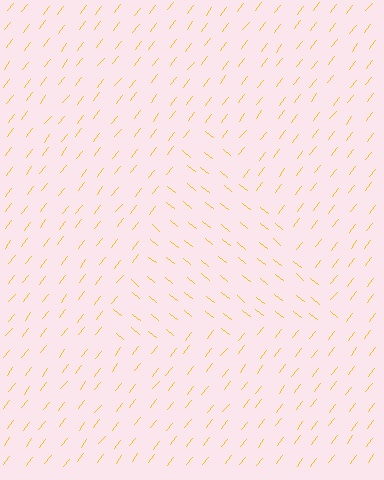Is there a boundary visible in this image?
Yes, there is a texture boundary formed by a change in line orientation.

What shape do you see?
I see a triangle.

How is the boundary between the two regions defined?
The boundary is defined purely by a change in line orientation (approximately 88 degrees difference). All lines are the same color and thickness.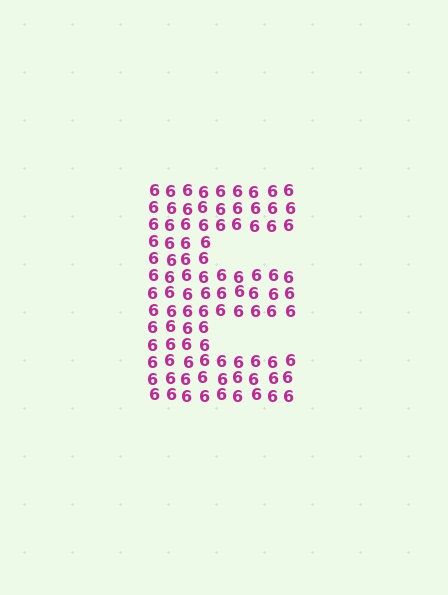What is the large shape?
The large shape is the letter E.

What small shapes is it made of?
It is made of small digit 6's.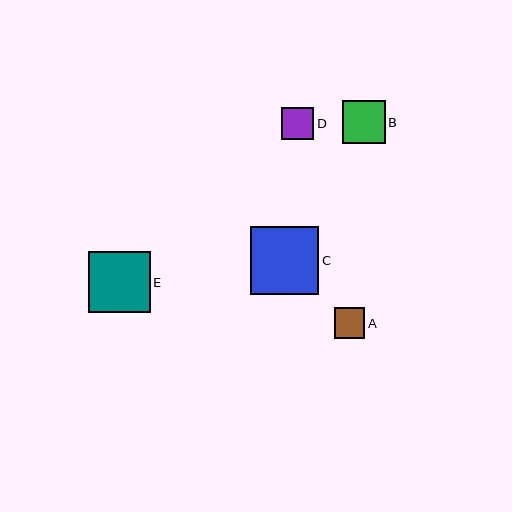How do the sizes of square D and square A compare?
Square D and square A are approximately the same size.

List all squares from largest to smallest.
From largest to smallest: C, E, B, D, A.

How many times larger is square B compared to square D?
Square B is approximately 1.3 times the size of square D.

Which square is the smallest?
Square A is the smallest with a size of approximately 31 pixels.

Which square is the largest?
Square C is the largest with a size of approximately 68 pixels.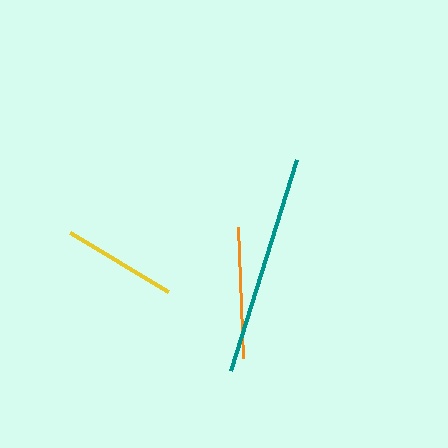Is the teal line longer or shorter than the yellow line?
The teal line is longer than the yellow line.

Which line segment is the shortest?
The yellow line is the shortest at approximately 114 pixels.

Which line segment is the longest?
The teal line is the longest at approximately 221 pixels.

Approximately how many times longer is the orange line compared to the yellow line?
The orange line is approximately 1.2 times the length of the yellow line.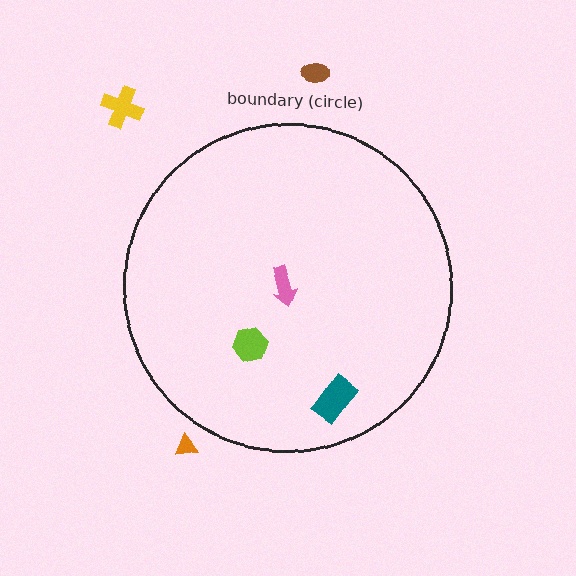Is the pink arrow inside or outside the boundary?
Inside.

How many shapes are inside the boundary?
3 inside, 3 outside.